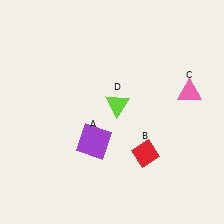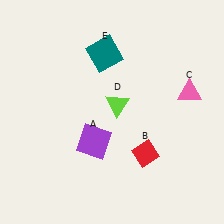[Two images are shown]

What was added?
A teal square (E) was added in Image 2.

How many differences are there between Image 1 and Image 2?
There is 1 difference between the two images.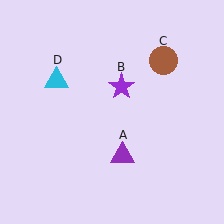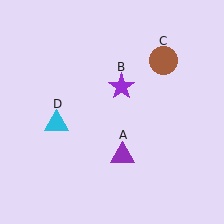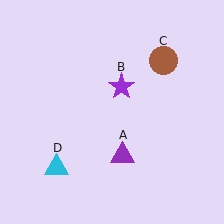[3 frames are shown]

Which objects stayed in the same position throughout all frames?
Purple triangle (object A) and purple star (object B) and brown circle (object C) remained stationary.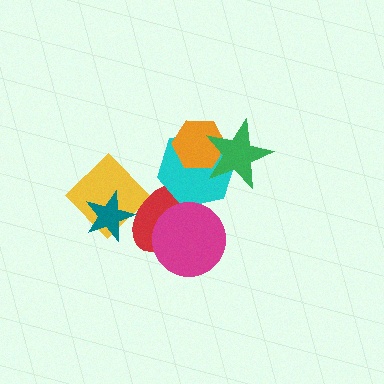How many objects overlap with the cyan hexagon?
3 objects overlap with the cyan hexagon.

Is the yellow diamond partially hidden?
Yes, it is partially covered by another shape.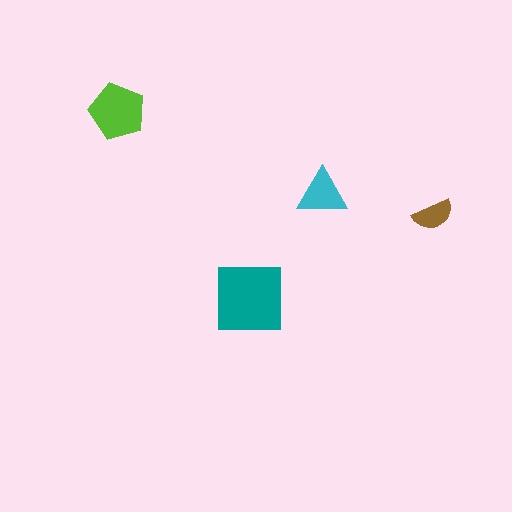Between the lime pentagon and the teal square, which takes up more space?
The teal square.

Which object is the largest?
The teal square.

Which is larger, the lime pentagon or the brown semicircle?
The lime pentagon.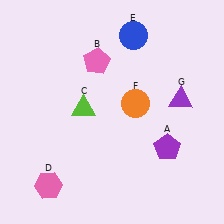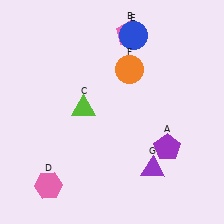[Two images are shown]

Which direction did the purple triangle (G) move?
The purple triangle (G) moved down.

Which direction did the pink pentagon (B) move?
The pink pentagon (B) moved right.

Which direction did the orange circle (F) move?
The orange circle (F) moved up.